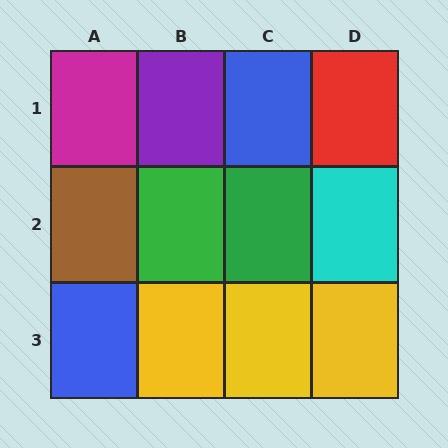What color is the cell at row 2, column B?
Green.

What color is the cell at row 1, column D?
Red.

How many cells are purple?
1 cell is purple.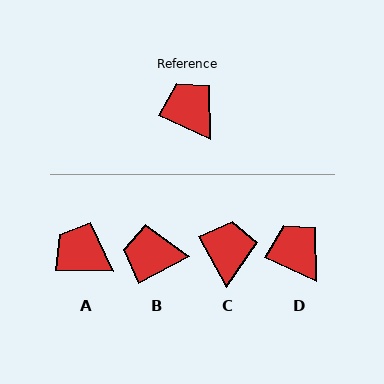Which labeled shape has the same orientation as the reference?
D.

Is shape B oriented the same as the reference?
No, it is off by about 53 degrees.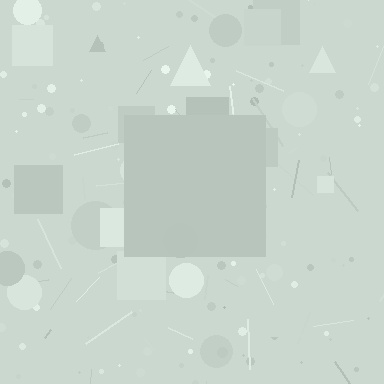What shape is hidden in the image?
A square is hidden in the image.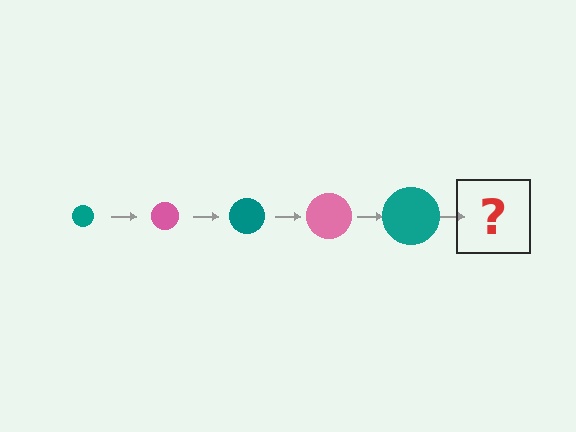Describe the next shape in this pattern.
It should be a pink circle, larger than the previous one.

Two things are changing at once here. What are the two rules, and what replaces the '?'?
The two rules are that the circle grows larger each step and the color cycles through teal and pink. The '?' should be a pink circle, larger than the previous one.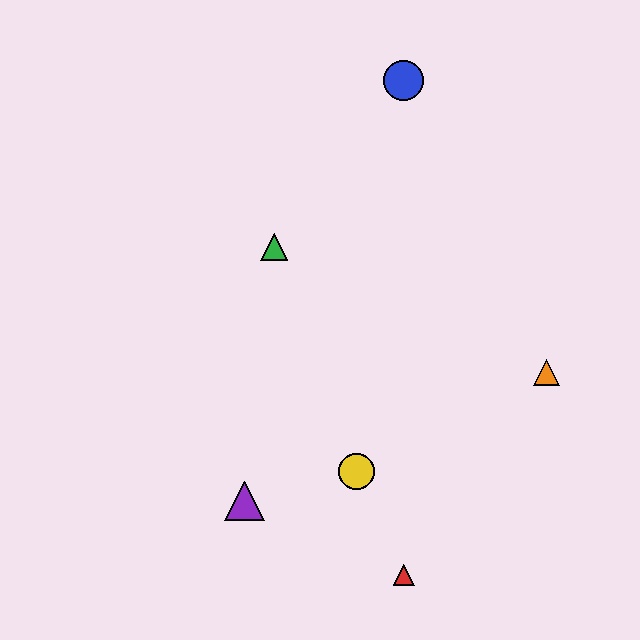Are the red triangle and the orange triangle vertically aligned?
No, the red triangle is at x≈404 and the orange triangle is at x≈546.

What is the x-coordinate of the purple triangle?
The purple triangle is at x≈244.